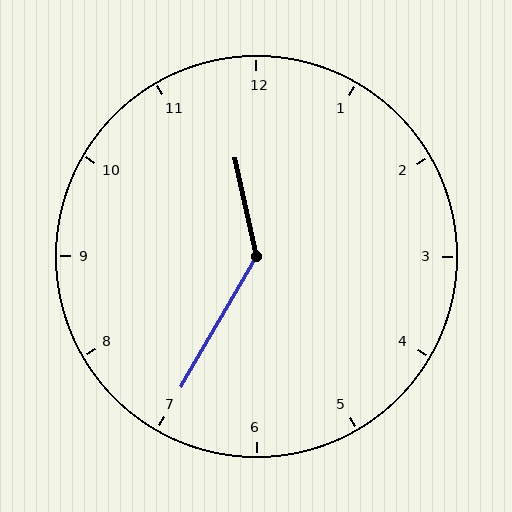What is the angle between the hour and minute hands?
Approximately 138 degrees.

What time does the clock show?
11:35.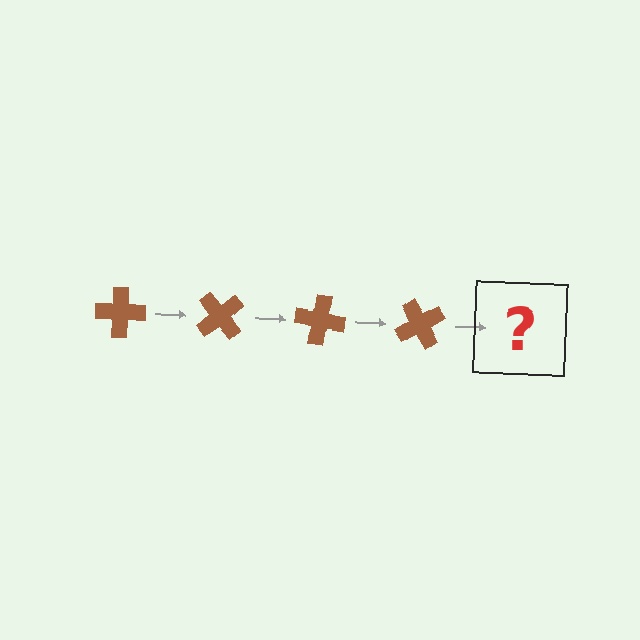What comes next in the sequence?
The next element should be a brown cross rotated 200 degrees.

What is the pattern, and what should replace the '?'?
The pattern is that the cross rotates 50 degrees each step. The '?' should be a brown cross rotated 200 degrees.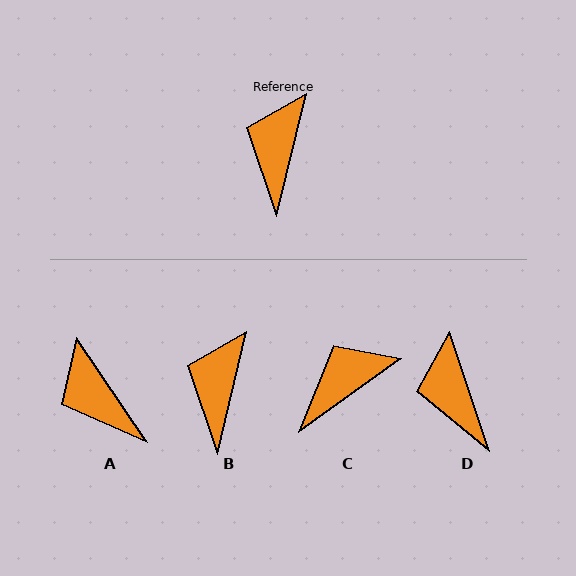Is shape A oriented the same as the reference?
No, it is off by about 47 degrees.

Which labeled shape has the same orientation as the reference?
B.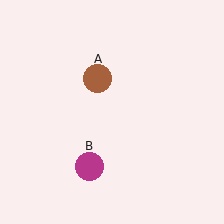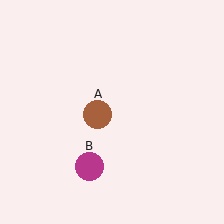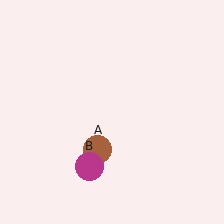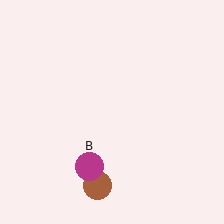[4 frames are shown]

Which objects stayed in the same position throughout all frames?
Magenta circle (object B) remained stationary.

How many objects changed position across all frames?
1 object changed position: brown circle (object A).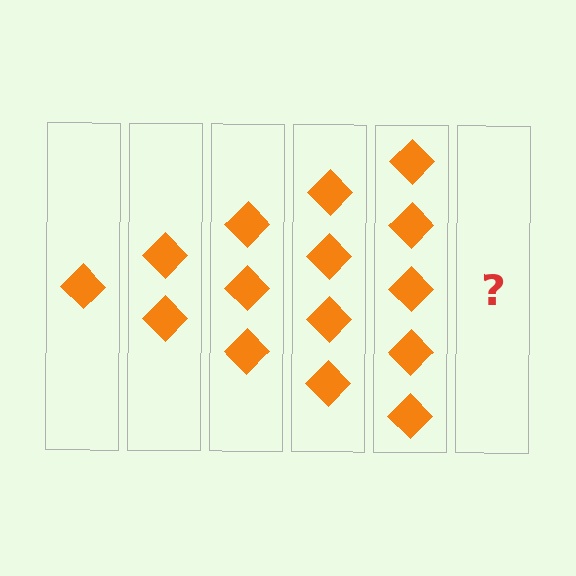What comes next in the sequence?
The next element should be 6 diamonds.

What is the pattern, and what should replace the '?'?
The pattern is that each step adds one more diamond. The '?' should be 6 diamonds.